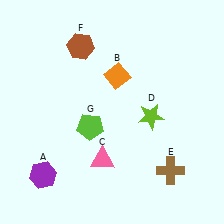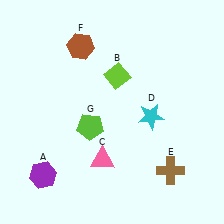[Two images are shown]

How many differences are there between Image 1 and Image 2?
There are 2 differences between the two images.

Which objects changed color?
B changed from orange to lime. D changed from lime to cyan.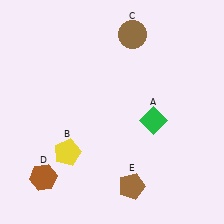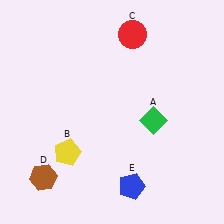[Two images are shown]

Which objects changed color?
C changed from brown to red. E changed from brown to blue.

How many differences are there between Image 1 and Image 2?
There are 2 differences between the two images.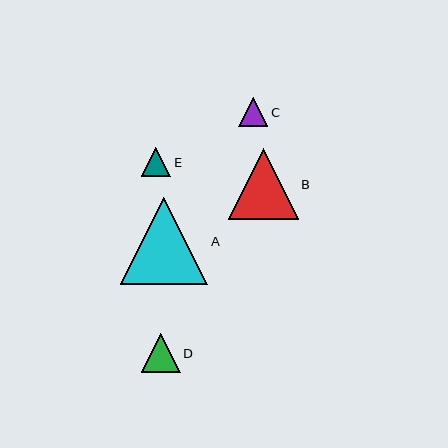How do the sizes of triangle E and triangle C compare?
Triangle E and triangle C are approximately the same size.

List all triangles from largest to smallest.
From largest to smallest: A, B, D, E, C.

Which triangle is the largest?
Triangle A is the largest with a size of approximately 87 pixels.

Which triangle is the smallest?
Triangle C is the smallest with a size of approximately 29 pixels.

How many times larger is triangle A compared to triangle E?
Triangle A is approximately 3.0 times the size of triangle E.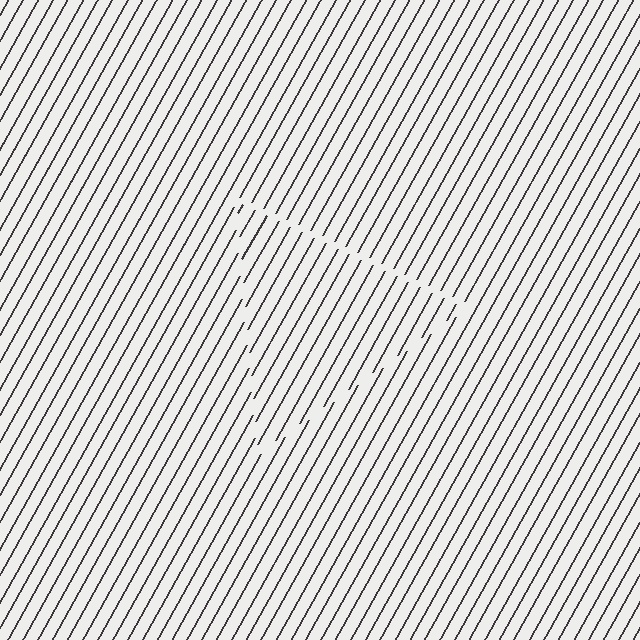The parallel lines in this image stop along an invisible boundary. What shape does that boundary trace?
An illusory triangle. The interior of the shape contains the same grating, shifted by half a period — the contour is defined by the phase discontinuity where line-ends from the inner and outer gratings abut.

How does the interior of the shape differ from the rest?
The interior of the shape contains the same grating, shifted by half a period — the contour is defined by the phase discontinuity where line-ends from the inner and outer gratings abut.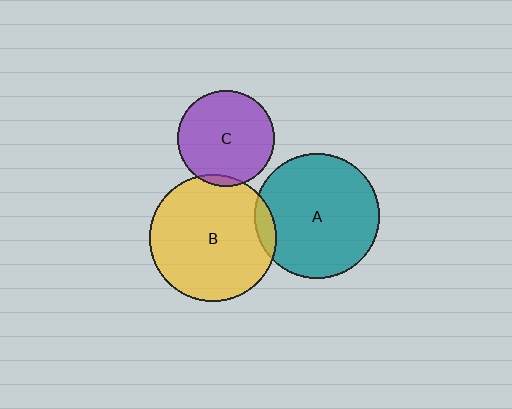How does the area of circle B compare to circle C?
Approximately 1.7 times.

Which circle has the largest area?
Circle B (yellow).